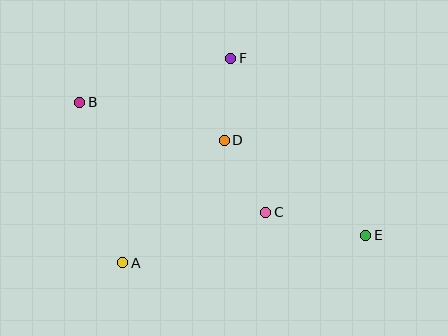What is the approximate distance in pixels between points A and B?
The distance between A and B is approximately 166 pixels.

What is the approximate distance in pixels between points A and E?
The distance between A and E is approximately 245 pixels.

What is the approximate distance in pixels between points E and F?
The distance between E and F is approximately 223 pixels.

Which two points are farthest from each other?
Points B and E are farthest from each other.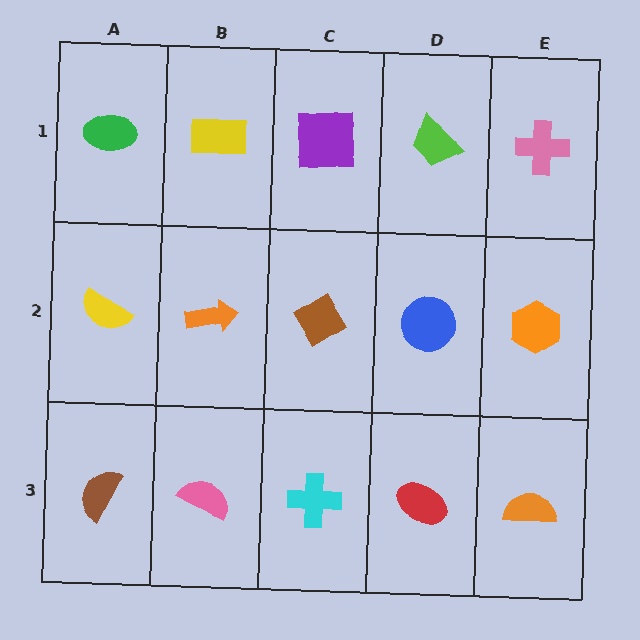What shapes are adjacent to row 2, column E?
A pink cross (row 1, column E), an orange semicircle (row 3, column E), a blue circle (row 2, column D).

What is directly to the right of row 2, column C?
A blue circle.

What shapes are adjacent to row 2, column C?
A purple square (row 1, column C), a cyan cross (row 3, column C), an orange arrow (row 2, column B), a blue circle (row 2, column D).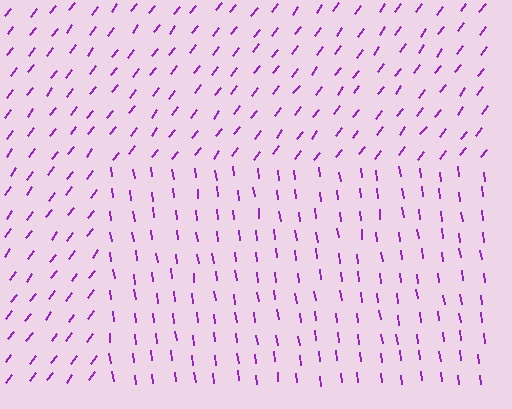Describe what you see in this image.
The image is filled with small purple line segments. A rectangle region in the image has lines oriented differently from the surrounding lines, creating a visible texture boundary.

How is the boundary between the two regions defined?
The boundary is defined purely by a change in line orientation (approximately 45 degrees difference). All lines are the same color and thickness.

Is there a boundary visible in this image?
Yes, there is a texture boundary formed by a change in line orientation.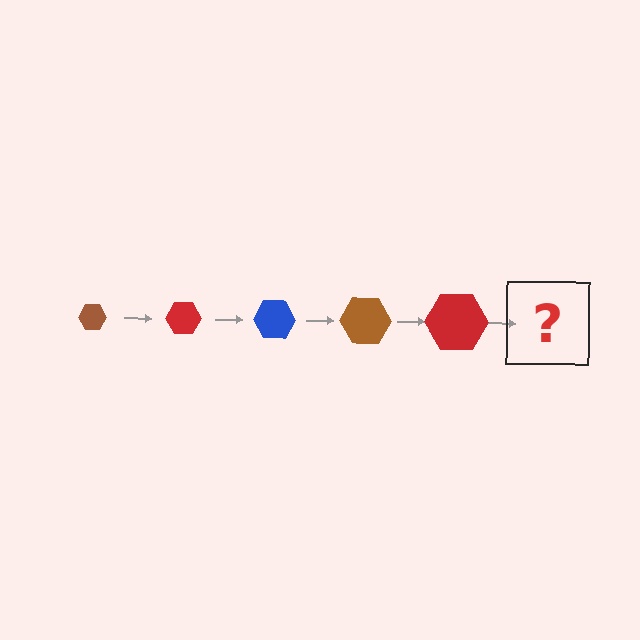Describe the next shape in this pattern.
It should be a blue hexagon, larger than the previous one.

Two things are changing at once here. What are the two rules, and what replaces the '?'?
The two rules are that the hexagon grows larger each step and the color cycles through brown, red, and blue. The '?' should be a blue hexagon, larger than the previous one.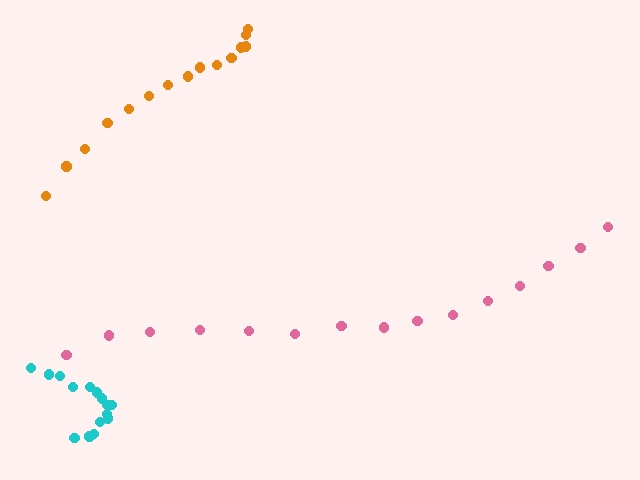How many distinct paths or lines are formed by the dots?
There are 3 distinct paths.